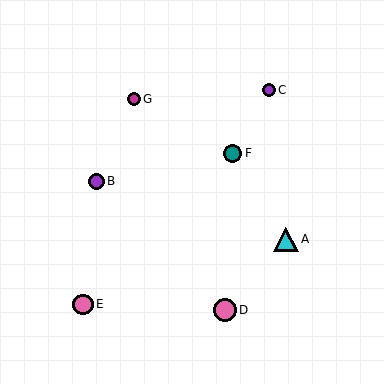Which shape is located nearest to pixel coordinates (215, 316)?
The pink circle (labeled D) at (225, 310) is nearest to that location.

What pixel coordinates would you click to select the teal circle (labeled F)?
Click at (233, 153) to select the teal circle F.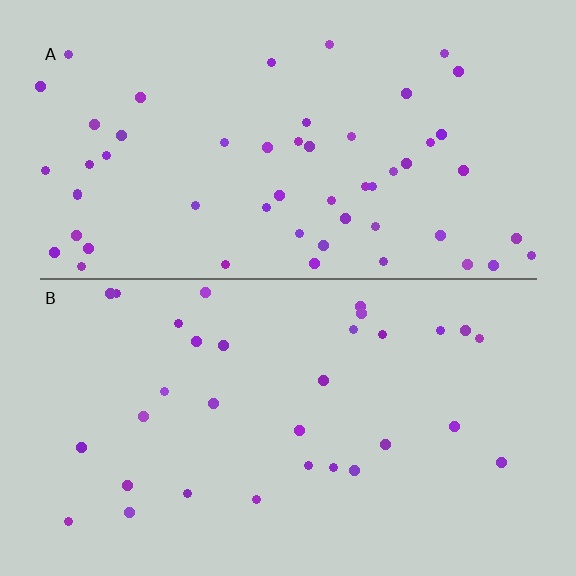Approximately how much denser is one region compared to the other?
Approximately 1.8× — region A over region B.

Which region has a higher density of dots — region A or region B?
A (the top).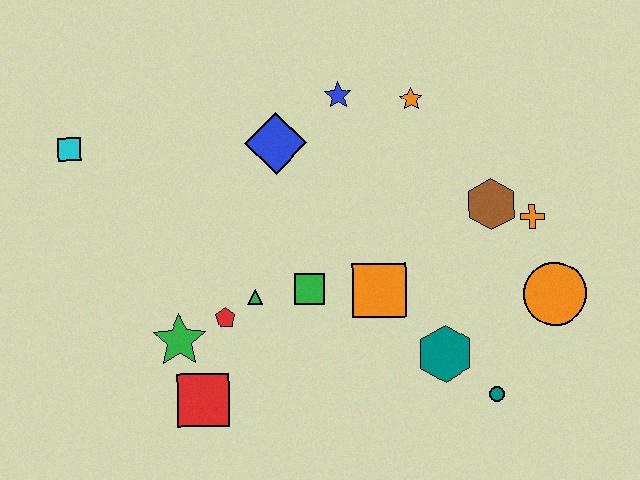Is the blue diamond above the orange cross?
Yes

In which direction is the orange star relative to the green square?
The orange star is above the green square.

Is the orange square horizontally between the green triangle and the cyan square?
No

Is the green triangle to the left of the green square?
Yes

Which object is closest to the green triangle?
The red pentagon is closest to the green triangle.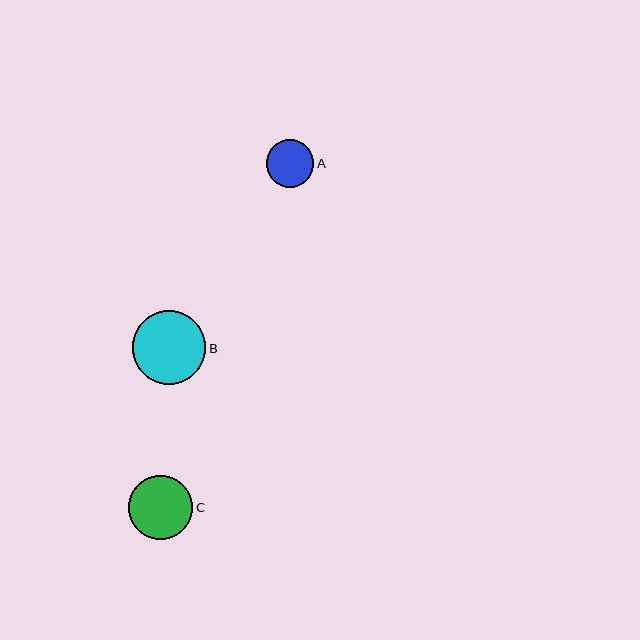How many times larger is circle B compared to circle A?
Circle B is approximately 1.6 times the size of circle A.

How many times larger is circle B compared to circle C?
Circle B is approximately 1.1 times the size of circle C.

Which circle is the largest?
Circle B is the largest with a size of approximately 73 pixels.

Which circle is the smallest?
Circle A is the smallest with a size of approximately 47 pixels.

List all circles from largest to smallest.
From largest to smallest: B, C, A.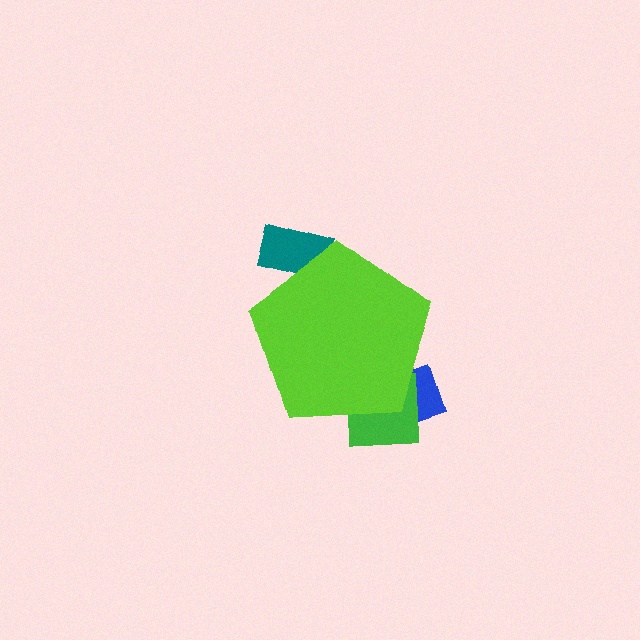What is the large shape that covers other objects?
A lime pentagon.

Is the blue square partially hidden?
Yes, the blue square is partially hidden behind the lime pentagon.